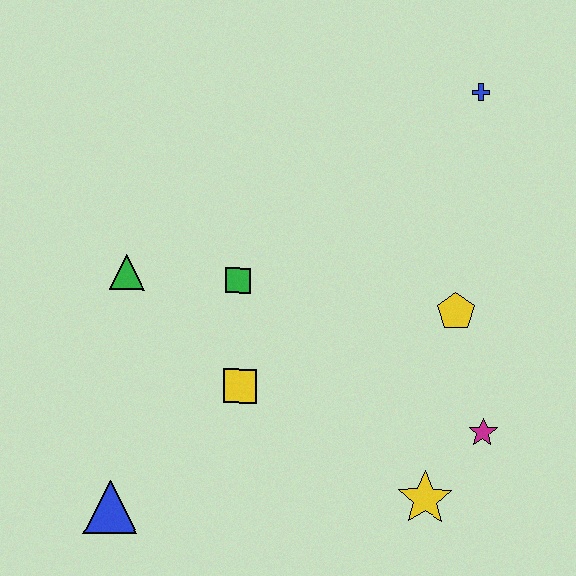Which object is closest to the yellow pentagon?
The magenta star is closest to the yellow pentagon.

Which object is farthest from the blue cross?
The blue triangle is farthest from the blue cross.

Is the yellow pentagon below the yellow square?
No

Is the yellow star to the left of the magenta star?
Yes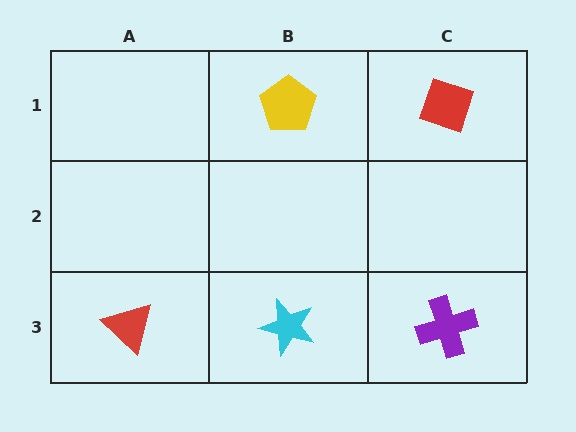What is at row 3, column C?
A purple cross.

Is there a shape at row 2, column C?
No, that cell is empty.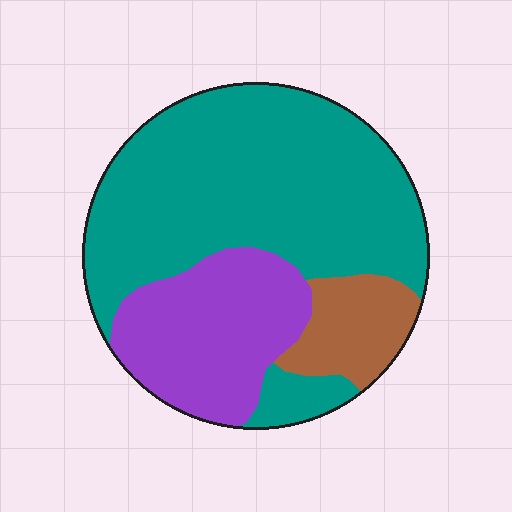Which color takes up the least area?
Brown, at roughly 10%.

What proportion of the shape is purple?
Purple covers about 25% of the shape.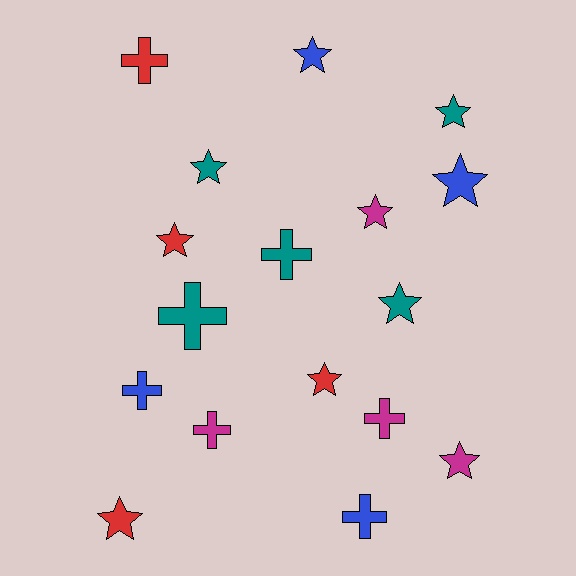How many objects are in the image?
There are 17 objects.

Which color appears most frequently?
Teal, with 5 objects.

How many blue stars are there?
There are 2 blue stars.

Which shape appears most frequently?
Star, with 10 objects.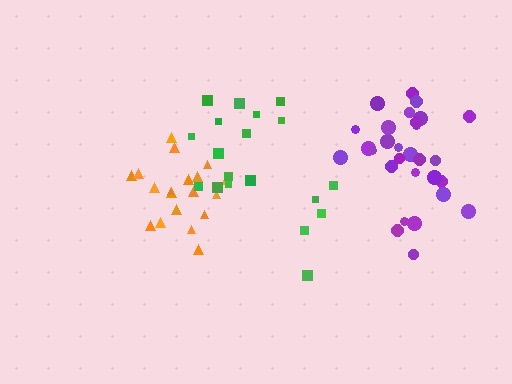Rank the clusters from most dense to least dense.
orange, purple, green.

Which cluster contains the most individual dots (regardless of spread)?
Purple (29).